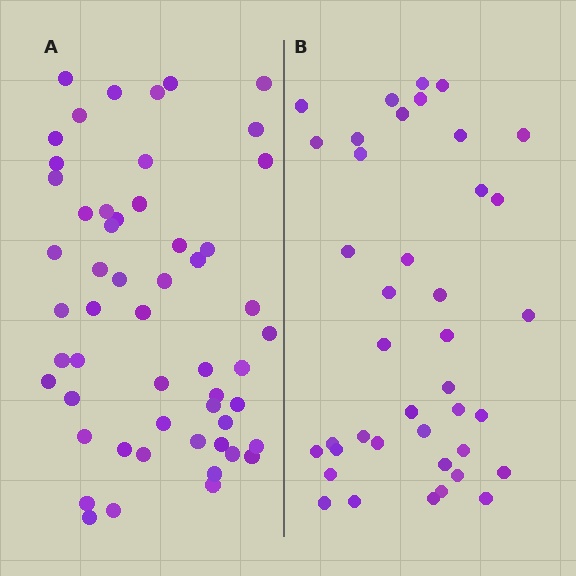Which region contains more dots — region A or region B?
Region A (the left region) has more dots.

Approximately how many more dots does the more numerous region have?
Region A has approximately 15 more dots than region B.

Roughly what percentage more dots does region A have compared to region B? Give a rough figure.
About 35% more.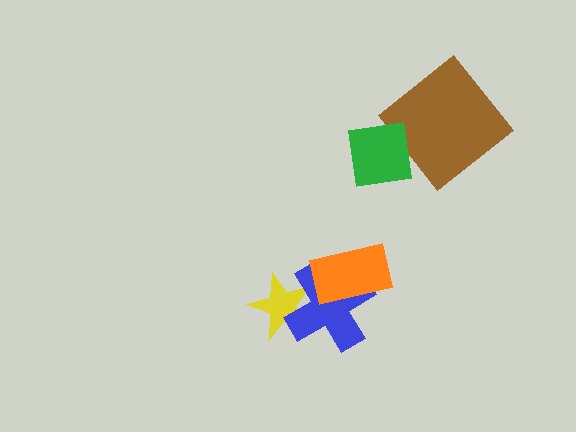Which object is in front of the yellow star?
The blue cross is in front of the yellow star.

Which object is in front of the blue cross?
The orange rectangle is in front of the blue cross.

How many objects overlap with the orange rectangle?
1 object overlaps with the orange rectangle.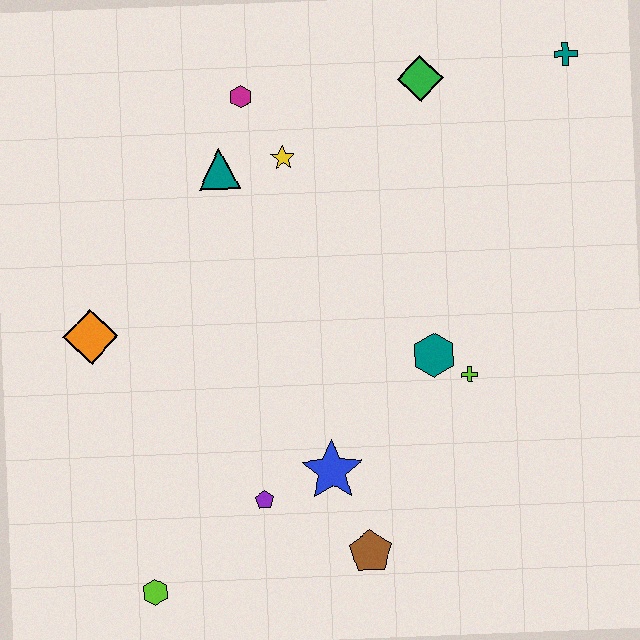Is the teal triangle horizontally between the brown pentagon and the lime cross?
No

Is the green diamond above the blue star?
Yes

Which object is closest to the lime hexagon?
The purple pentagon is closest to the lime hexagon.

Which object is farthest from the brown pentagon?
The teal cross is farthest from the brown pentagon.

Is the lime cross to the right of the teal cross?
No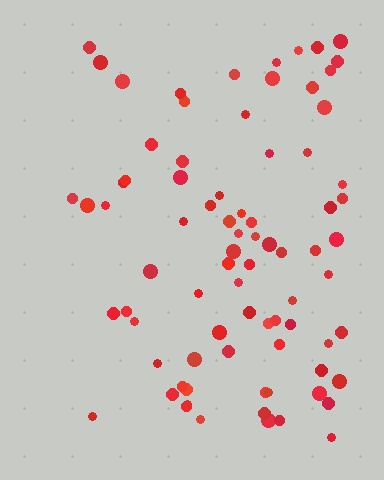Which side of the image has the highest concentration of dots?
The right.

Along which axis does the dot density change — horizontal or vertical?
Horizontal.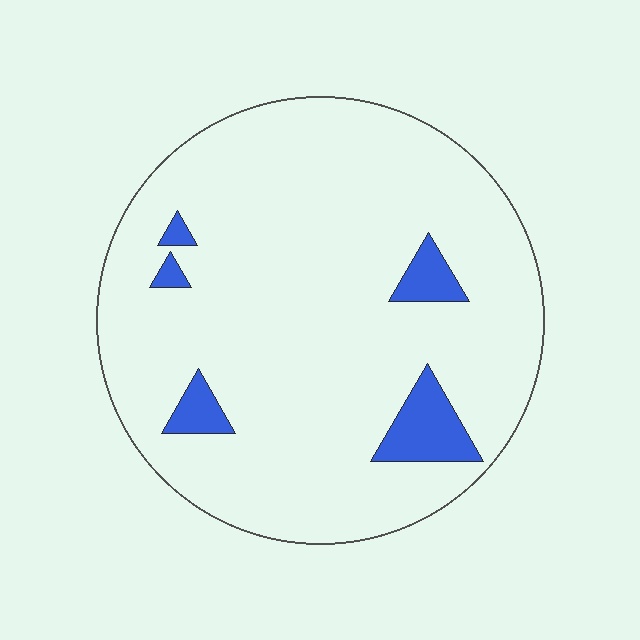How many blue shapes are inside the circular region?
5.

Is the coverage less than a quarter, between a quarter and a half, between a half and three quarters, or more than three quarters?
Less than a quarter.